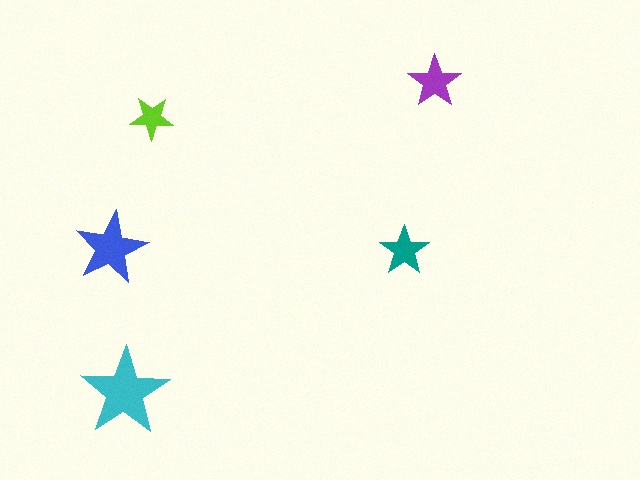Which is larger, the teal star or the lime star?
The teal one.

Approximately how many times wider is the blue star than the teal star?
About 1.5 times wider.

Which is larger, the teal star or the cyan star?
The cyan one.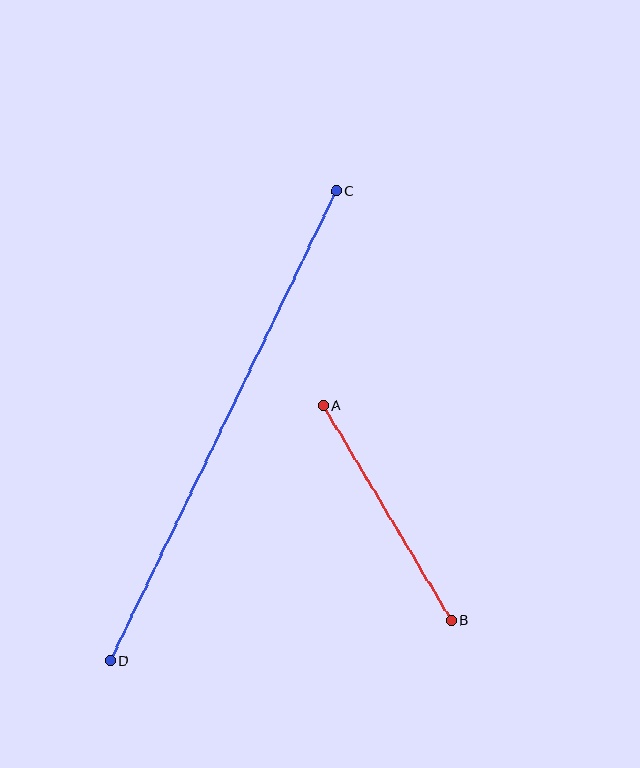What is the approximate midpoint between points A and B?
The midpoint is at approximately (387, 513) pixels.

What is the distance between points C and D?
The distance is approximately 521 pixels.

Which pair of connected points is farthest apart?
Points C and D are farthest apart.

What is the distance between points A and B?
The distance is approximately 250 pixels.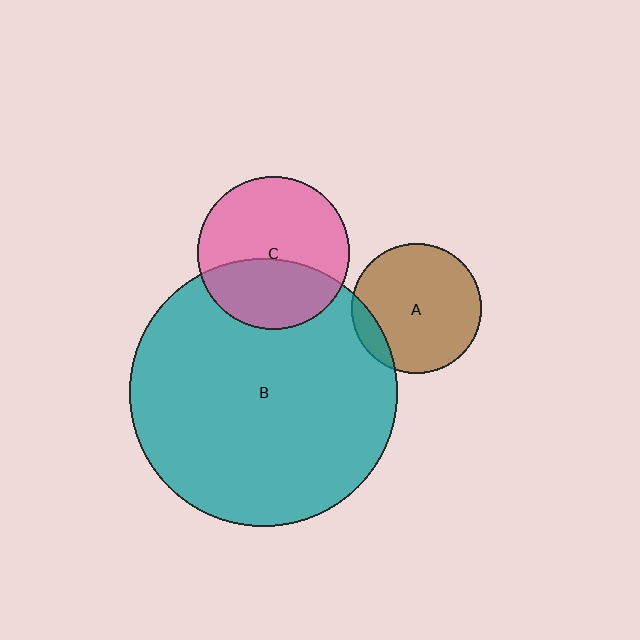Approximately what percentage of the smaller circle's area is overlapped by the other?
Approximately 10%.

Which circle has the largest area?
Circle B (teal).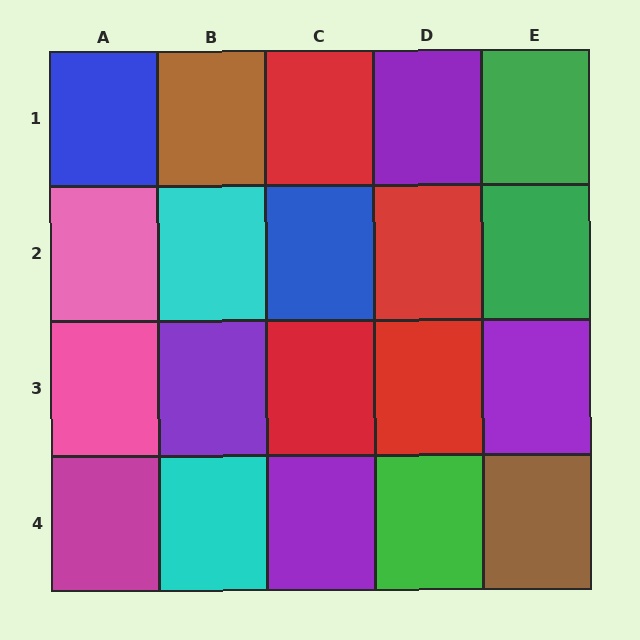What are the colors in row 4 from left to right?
Magenta, cyan, purple, green, brown.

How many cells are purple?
4 cells are purple.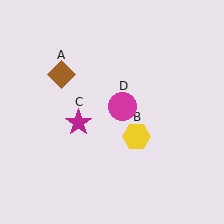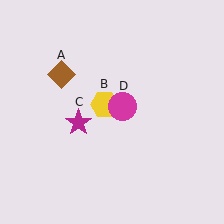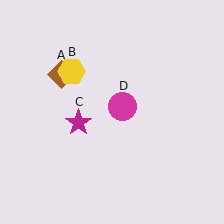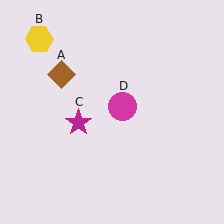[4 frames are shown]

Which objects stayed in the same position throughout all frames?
Brown diamond (object A) and magenta star (object C) and magenta circle (object D) remained stationary.